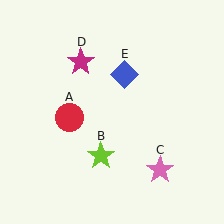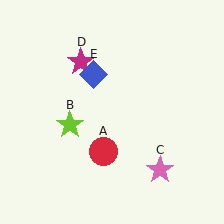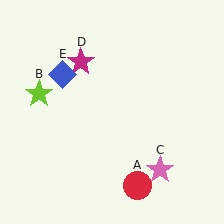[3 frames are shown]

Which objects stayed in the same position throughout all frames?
Pink star (object C) and magenta star (object D) remained stationary.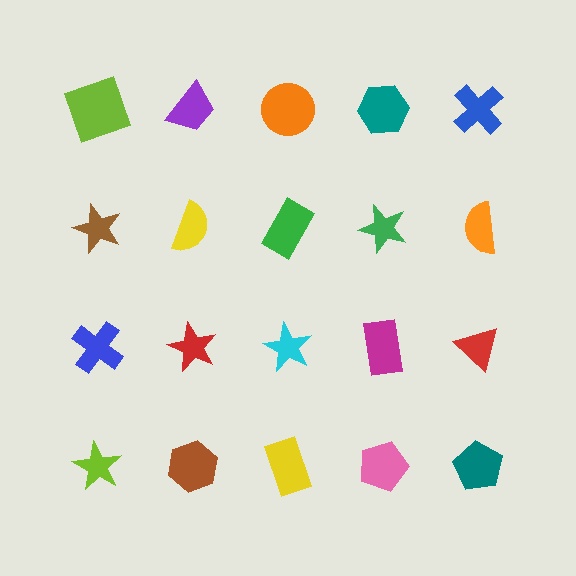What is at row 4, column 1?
A lime star.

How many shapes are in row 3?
5 shapes.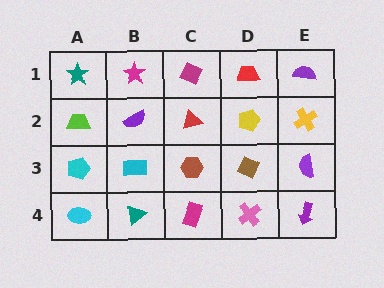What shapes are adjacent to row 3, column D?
A yellow pentagon (row 2, column D), a pink cross (row 4, column D), a brown hexagon (row 3, column C), a purple semicircle (row 3, column E).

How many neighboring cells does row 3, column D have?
4.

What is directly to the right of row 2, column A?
A purple semicircle.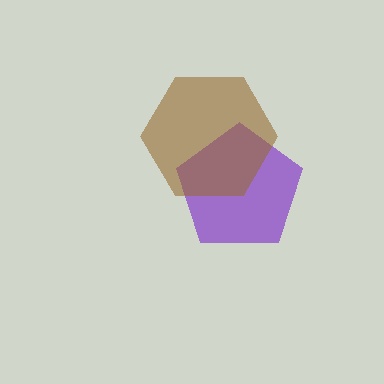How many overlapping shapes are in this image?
There are 2 overlapping shapes in the image.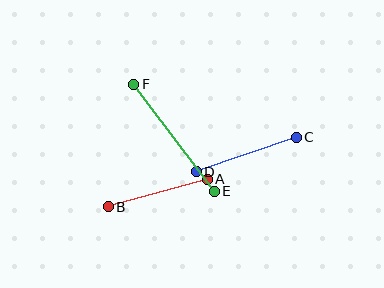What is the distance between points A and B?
The distance is approximately 103 pixels.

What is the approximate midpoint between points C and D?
The midpoint is at approximately (246, 154) pixels.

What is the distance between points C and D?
The distance is approximately 106 pixels.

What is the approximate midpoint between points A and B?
The midpoint is at approximately (158, 193) pixels.